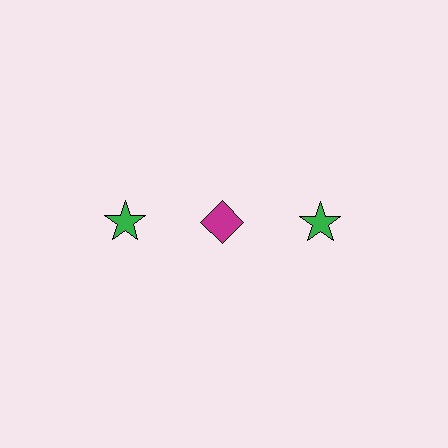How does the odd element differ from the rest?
It differs in both color (magenta instead of green) and shape (diamond instead of star).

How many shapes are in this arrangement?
There are 3 shapes arranged in a grid pattern.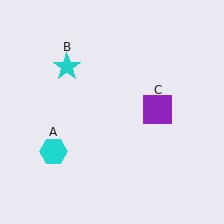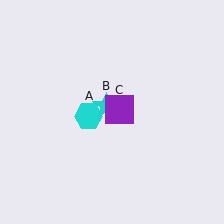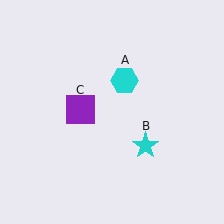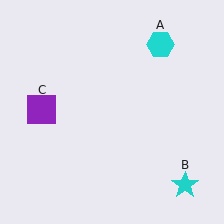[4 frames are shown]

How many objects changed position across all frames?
3 objects changed position: cyan hexagon (object A), cyan star (object B), purple square (object C).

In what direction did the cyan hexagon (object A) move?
The cyan hexagon (object A) moved up and to the right.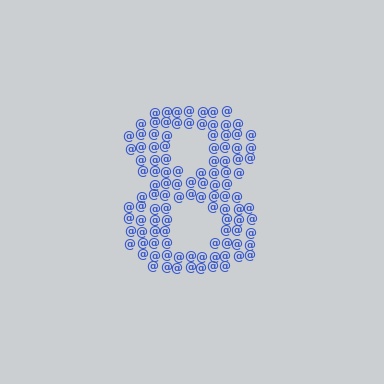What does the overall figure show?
The overall figure shows the digit 8.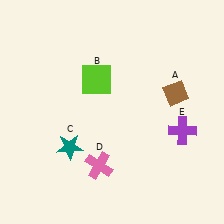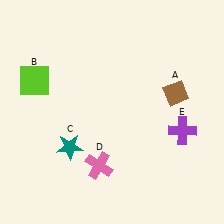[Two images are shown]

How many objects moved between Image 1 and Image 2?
1 object moved between the two images.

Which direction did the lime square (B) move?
The lime square (B) moved left.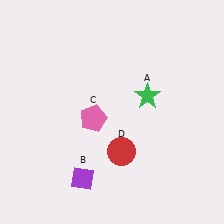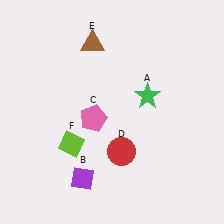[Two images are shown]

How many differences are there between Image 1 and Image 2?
There are 2 differences between the two images.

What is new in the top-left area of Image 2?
A brown triangle (E) was added in the top-left area of Image 2.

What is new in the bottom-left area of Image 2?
A lime diamond (F) was added in the bottom-left area of Image 2.